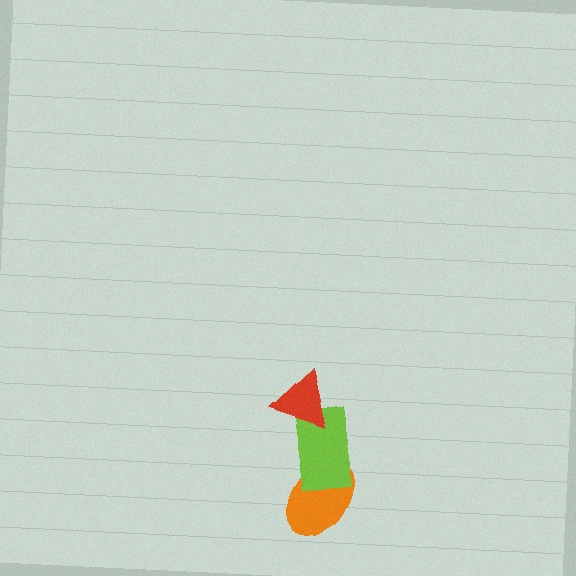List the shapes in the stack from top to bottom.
From top to bottom: the red triangle, the lime rectangle, the orange ellipse.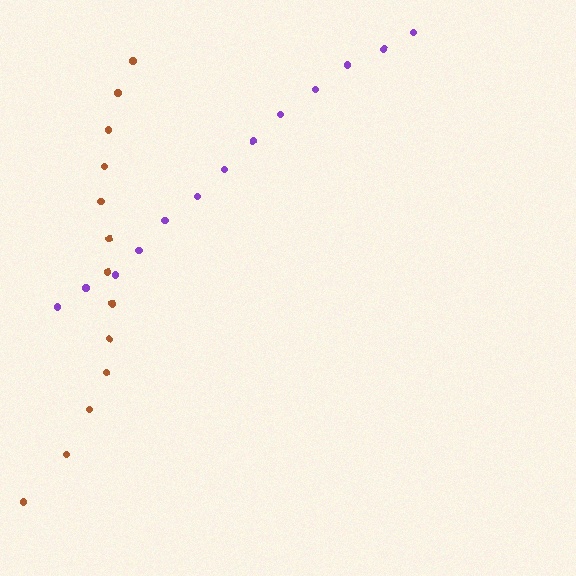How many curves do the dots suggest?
There are 2 distinct paths.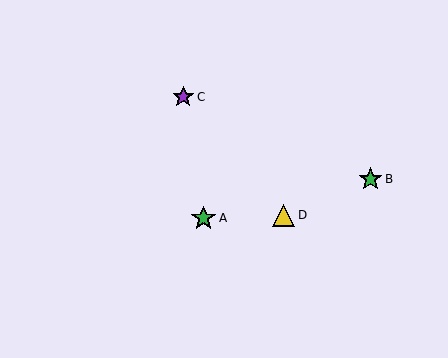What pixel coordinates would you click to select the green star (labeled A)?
Click at (203, 218) to select the green star A.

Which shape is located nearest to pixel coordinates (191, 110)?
The purple star (labeled C) at (183, 97) is nearest to that location.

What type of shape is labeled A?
Shape A is a green star.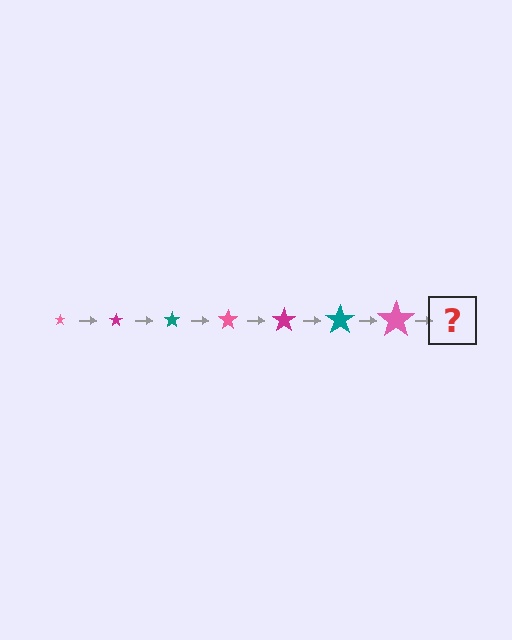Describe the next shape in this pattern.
It should be a magenta star, larger than the previous one.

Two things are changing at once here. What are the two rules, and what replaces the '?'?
The two rules are that the star grows larger each step and the color cycles through pink, magenta, and teal. The '?' should be a magenta star, larger than the previous one.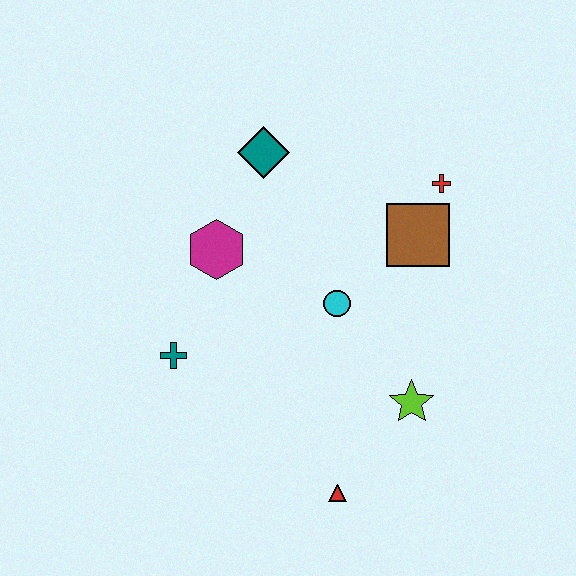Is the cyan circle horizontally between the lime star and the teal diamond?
Yes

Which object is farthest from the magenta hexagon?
The red triangle is farthest from the magenta hexagon.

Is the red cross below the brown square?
No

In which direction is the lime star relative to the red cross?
The lime star is below the red cross.